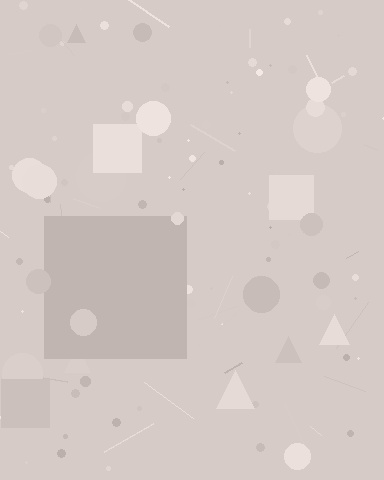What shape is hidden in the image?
A square is hidden in the image.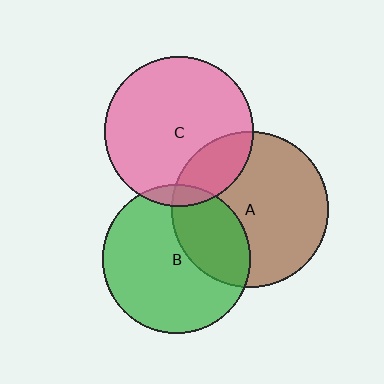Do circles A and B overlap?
Yes.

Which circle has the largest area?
Circle A (brown).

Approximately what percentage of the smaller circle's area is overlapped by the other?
Approximately 30%.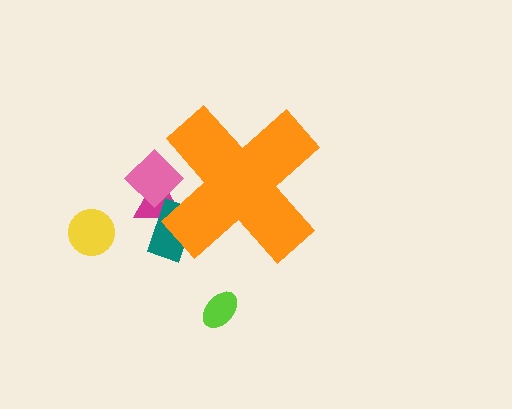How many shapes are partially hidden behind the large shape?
3 shapes are partially hidden.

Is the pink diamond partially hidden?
Yes, the pink diamond is partially hidden behind the orange cross.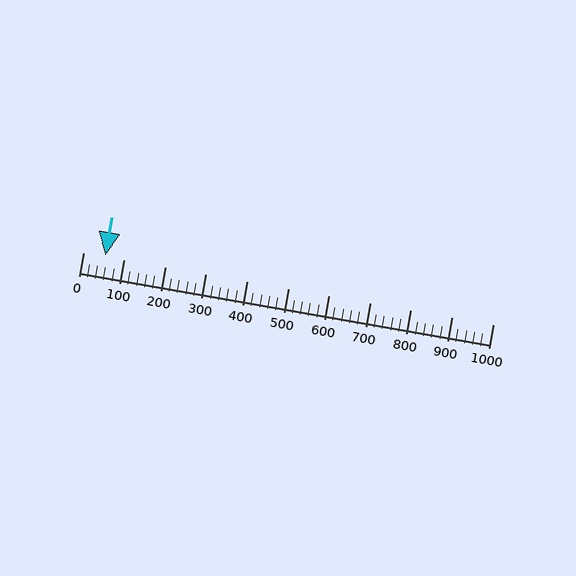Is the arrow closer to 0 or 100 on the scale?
The arrow is closer to 100.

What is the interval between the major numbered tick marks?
The major tick marks are spaced 100 units apart.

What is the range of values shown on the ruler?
The ruler shows values from 0 to 1000.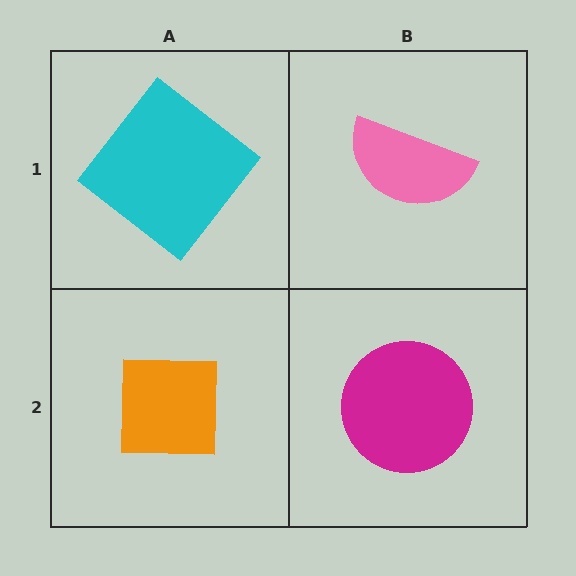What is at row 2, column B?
A magenta circle.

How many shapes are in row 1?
2 shapes.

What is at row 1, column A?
A cyan diamond.